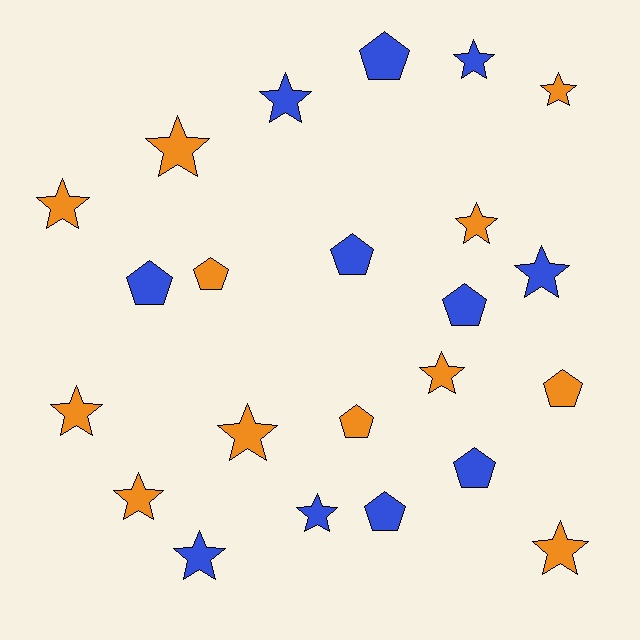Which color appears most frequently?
Orange, with 12 objects.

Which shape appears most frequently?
Star, with 14 objects.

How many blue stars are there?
There are 5 blue stars.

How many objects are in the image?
There are 23 objects.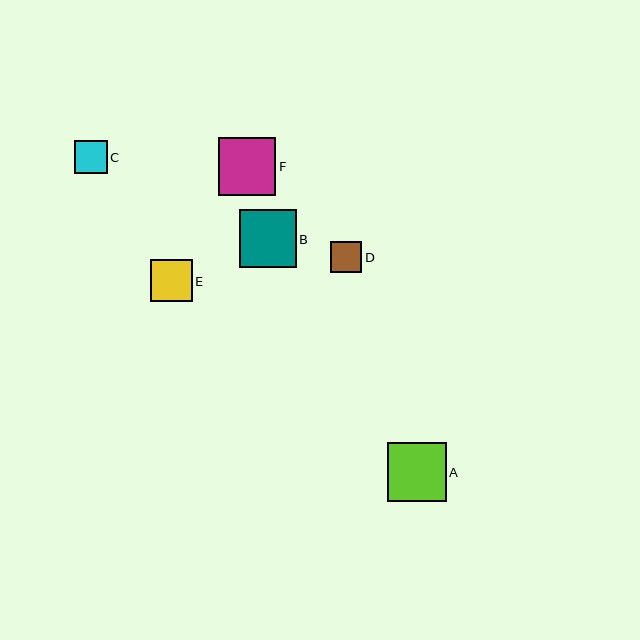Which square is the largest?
Square A is the largest with a size of approximately 59 pixels.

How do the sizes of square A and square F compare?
Square A and square F are approximately the same size.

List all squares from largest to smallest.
From largest to smallest: A, F, B, E, C, D.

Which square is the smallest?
Square D is the smallest with a size of approximately 31 pixels.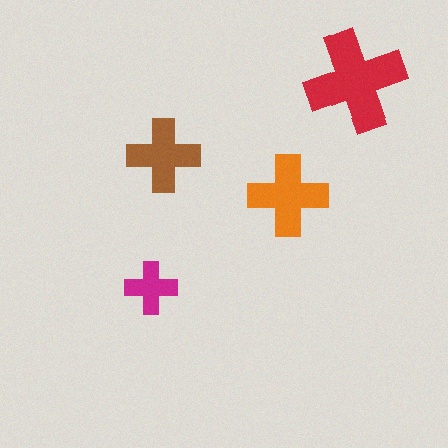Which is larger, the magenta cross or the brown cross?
The brown one.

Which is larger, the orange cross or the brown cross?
The orange one.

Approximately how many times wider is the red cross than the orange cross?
About 1.5 times wider.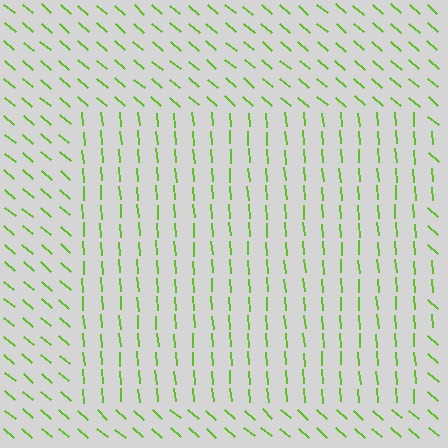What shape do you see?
I see a rectangle.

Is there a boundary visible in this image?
Yes, there is a texture boundary formed by a change in line orientation.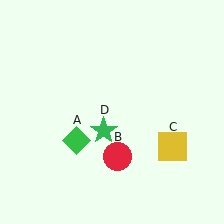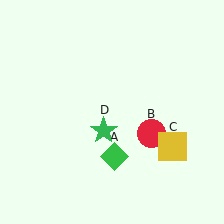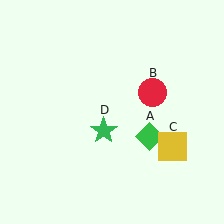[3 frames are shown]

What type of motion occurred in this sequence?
The green diamond (object A), red circle (object B) rotated counterclockwise around the center of the scene.